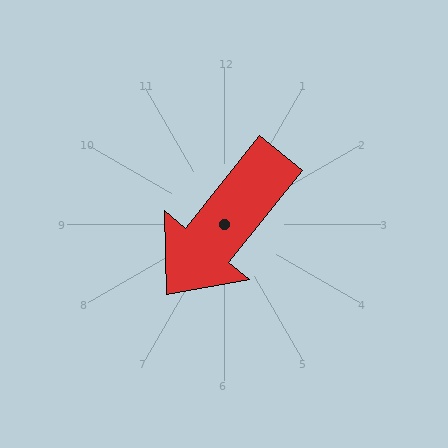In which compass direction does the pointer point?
Southwest.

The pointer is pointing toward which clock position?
Roughly 7 o'clock.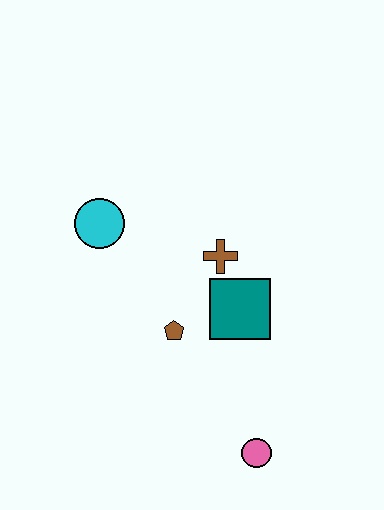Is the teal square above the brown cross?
No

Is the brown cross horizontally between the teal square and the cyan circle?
Yes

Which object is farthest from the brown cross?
The pink circle is farthest from the brown cross.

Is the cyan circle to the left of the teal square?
Yes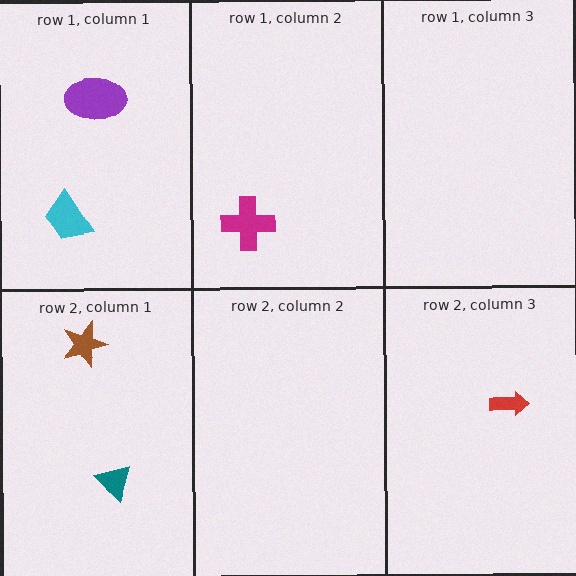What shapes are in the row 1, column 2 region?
The magenta cross.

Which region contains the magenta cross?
The row 1, column 2 region.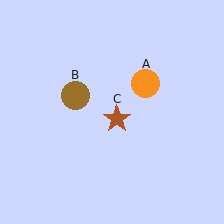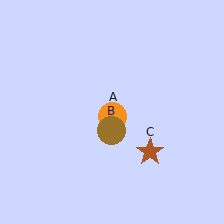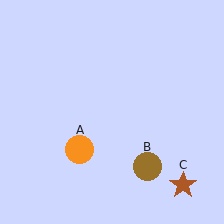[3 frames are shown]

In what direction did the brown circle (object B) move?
The brown circle (object B) moved down and to the right.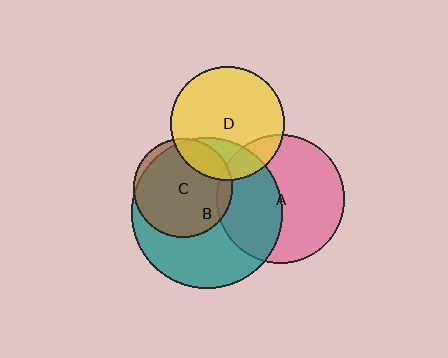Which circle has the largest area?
Circle B (teal).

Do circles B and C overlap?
Yes.